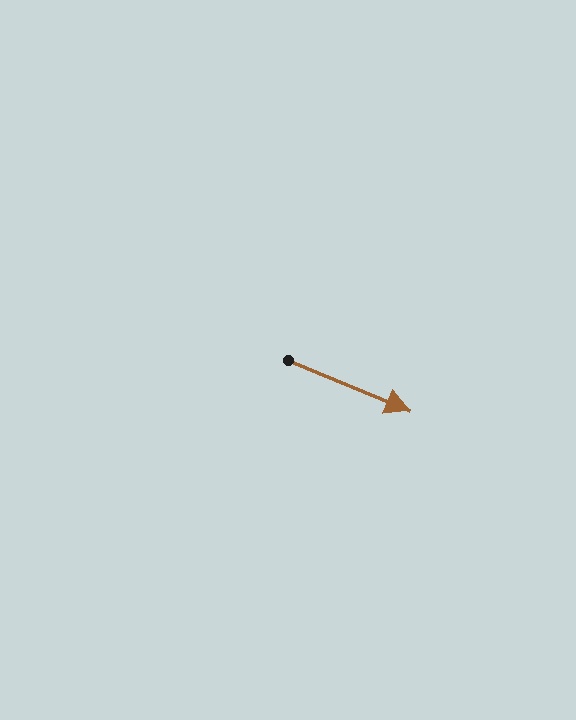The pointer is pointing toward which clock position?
Roughly 4 o'clock.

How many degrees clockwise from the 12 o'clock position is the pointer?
Approximately 113 degrees.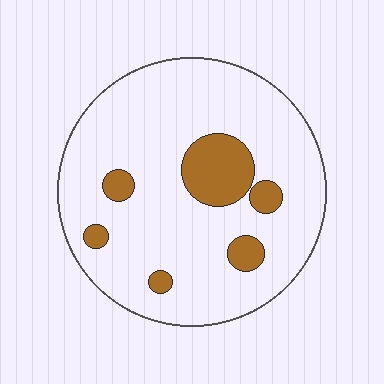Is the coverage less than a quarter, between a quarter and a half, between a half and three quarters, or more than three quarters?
Less than a quarter.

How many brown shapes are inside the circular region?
6.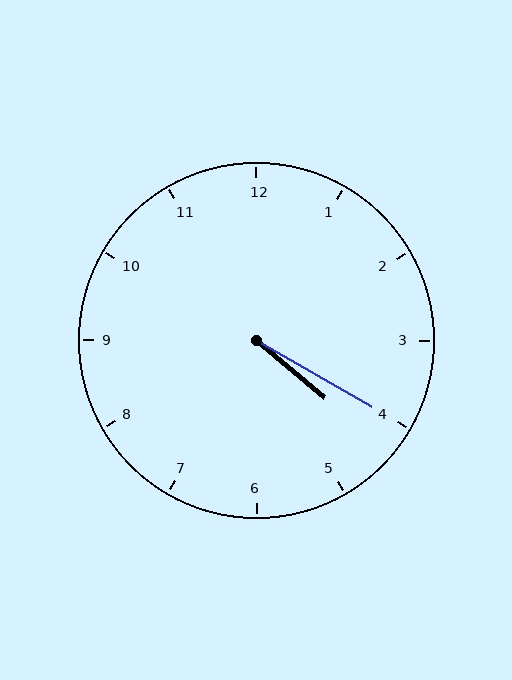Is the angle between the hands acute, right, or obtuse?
It is acute.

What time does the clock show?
4:20.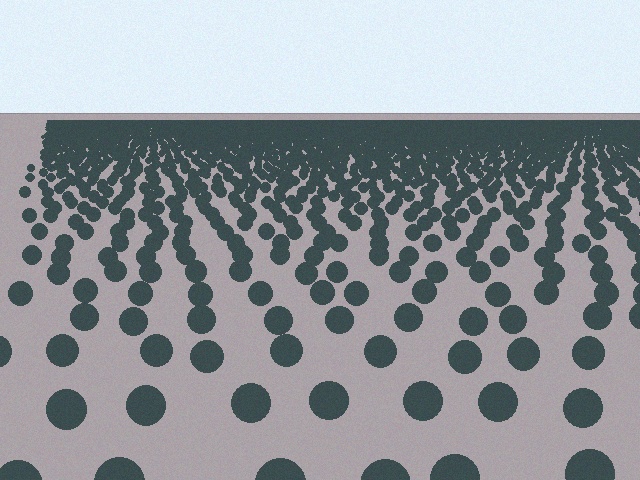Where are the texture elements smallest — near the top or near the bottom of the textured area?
Near the top.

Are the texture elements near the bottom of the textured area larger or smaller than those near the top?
Larger. Near the bottom, elements are closer to the viewer and appear at a bigger on-screen size.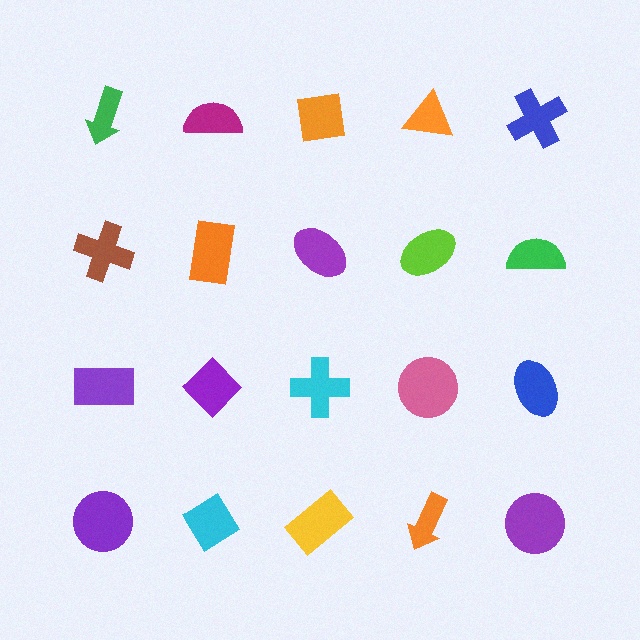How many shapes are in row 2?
5 shapes.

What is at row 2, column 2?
An orange rectangle.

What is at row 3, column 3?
A cyan cross.